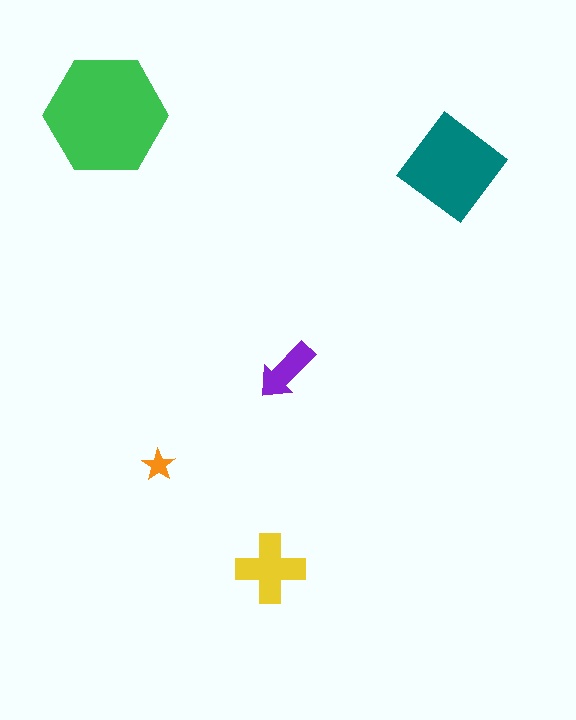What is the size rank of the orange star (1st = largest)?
5th.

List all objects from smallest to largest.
The orange star, the purple arrow, the yellow cross, the teal diamond, the green hexagon.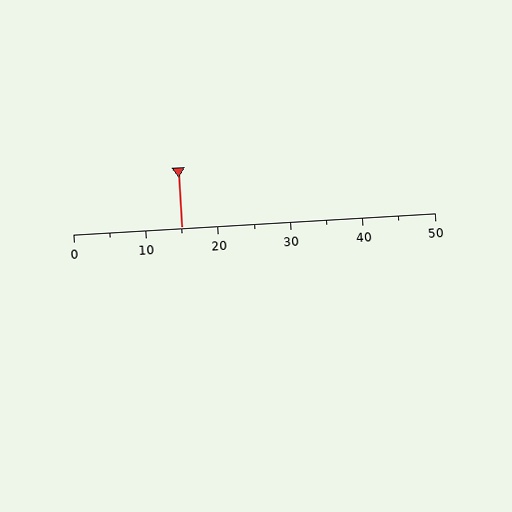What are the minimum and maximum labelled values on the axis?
The axis runs from 0 to 50.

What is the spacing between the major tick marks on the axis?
The major ticks are spaced 10 apart.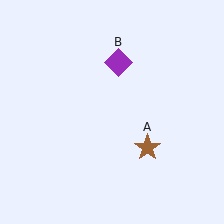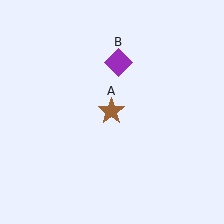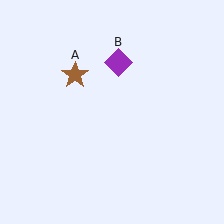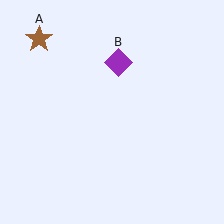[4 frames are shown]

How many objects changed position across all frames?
1 object changed position: brown star (object A).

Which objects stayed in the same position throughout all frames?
Purple diamond (object B) remained stationary.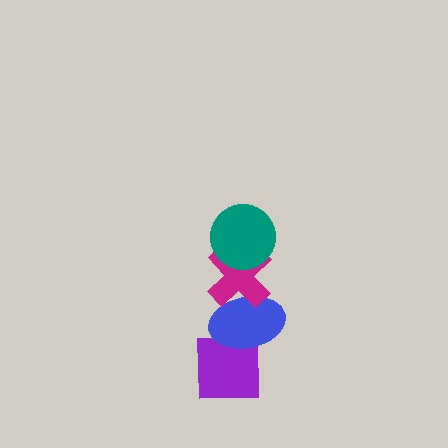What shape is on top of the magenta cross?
The teal circle is on top of the magenta cross.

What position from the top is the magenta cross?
The magenta cross is 2nd from the top.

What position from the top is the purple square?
The purple square is 4th from the top.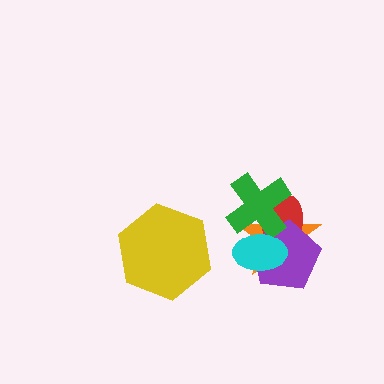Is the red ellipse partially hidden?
Yes, it is partially covered by another shape.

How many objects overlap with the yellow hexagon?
0 objects overlap with the yellow hexagon.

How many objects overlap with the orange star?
4 objects overlap with the orange star.